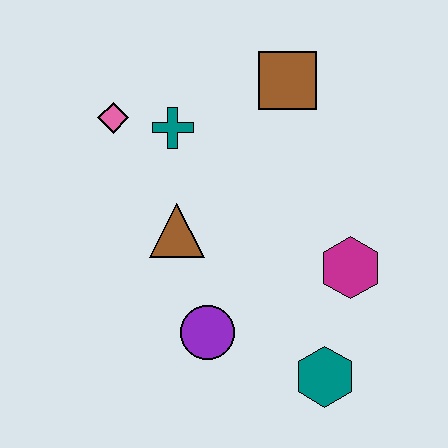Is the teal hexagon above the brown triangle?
No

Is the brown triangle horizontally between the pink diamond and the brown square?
Yes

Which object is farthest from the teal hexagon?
The pink diamond is farthest from the teal hexagon.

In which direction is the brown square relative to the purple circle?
The brown square is above the purple circle.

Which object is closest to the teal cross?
The pink diamond is closest to the teal cross.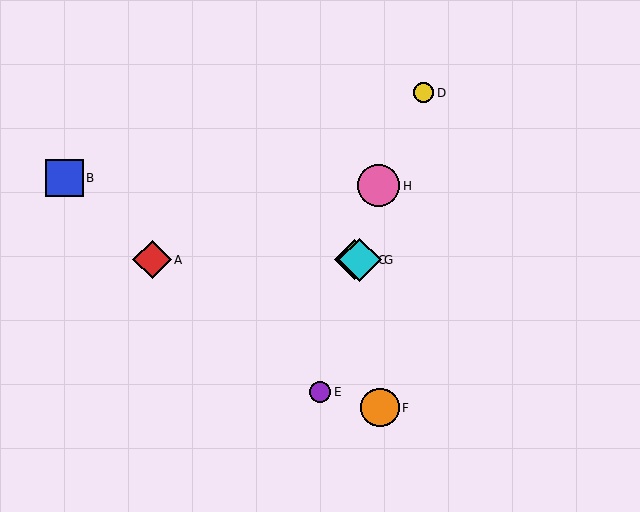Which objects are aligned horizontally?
Objects A, C, G are aligned horizontally.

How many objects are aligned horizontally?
3 objects (A, C, G) are aligned horizontally.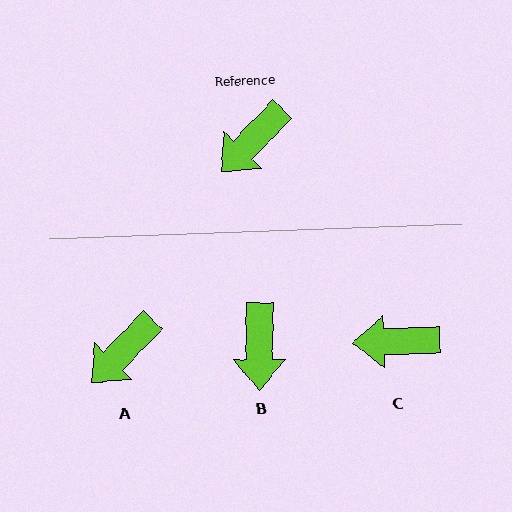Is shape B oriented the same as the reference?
No, it is off by about 43 degrees.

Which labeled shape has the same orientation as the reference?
A.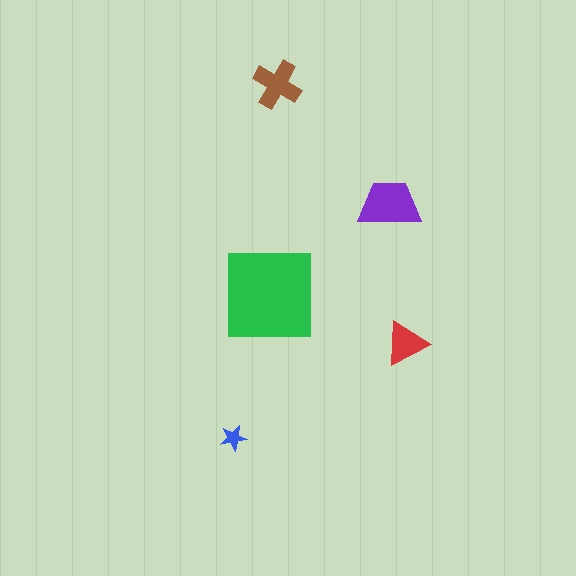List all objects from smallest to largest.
The blue star, the red triangle, the brown cross, the purple trapezoid, the green square.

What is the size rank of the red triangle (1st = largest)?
4th.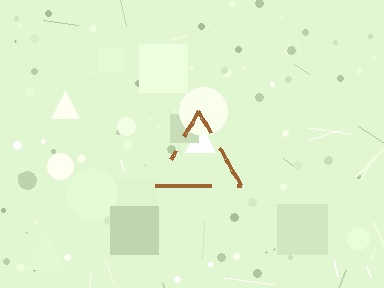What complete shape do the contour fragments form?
The contour fragments form a triangle.